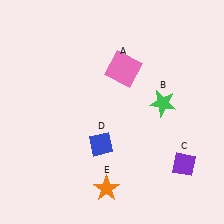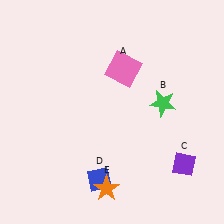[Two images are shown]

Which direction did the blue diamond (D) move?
The blue diamond (D) moved down.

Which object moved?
The blue diamond (D) moved down.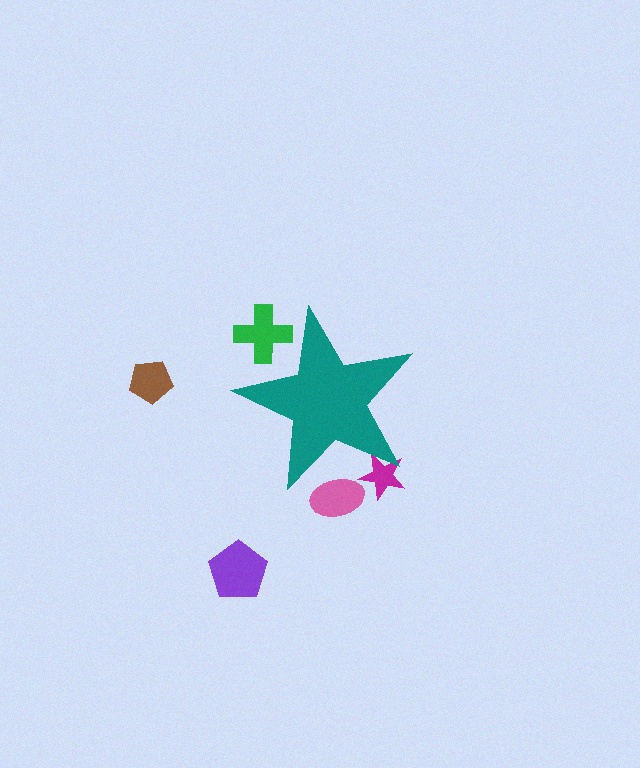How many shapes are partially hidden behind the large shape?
3 shapes are partially hidden.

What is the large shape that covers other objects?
A teal star.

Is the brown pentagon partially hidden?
No, the brown pentagon is fully visible.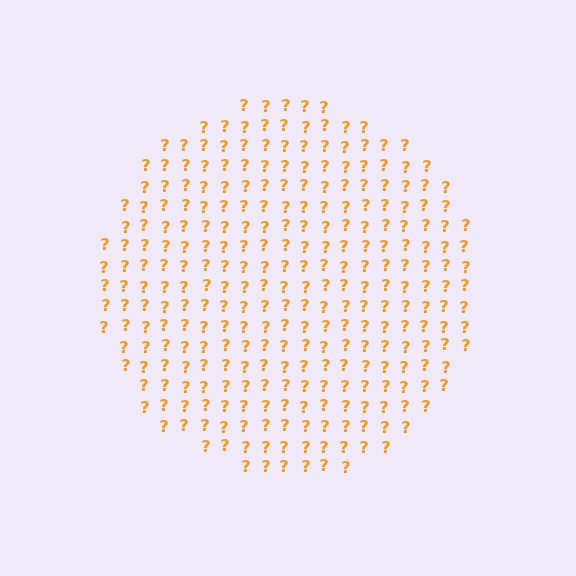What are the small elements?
The small elements are question marks.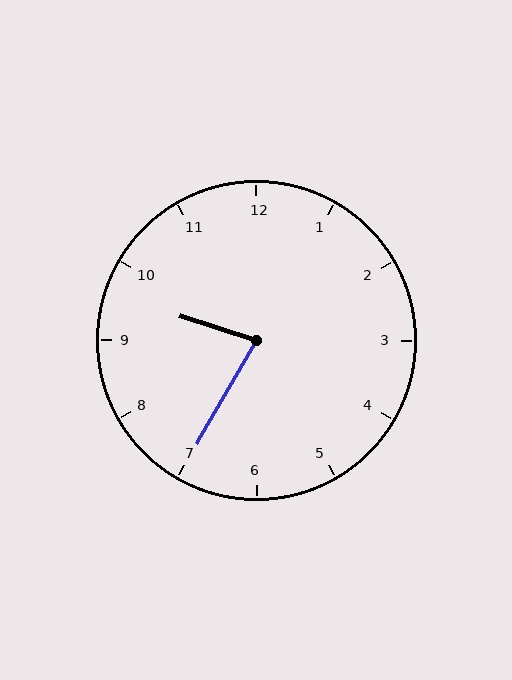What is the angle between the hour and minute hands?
Approximately 78 degrees.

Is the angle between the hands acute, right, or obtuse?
It is acute.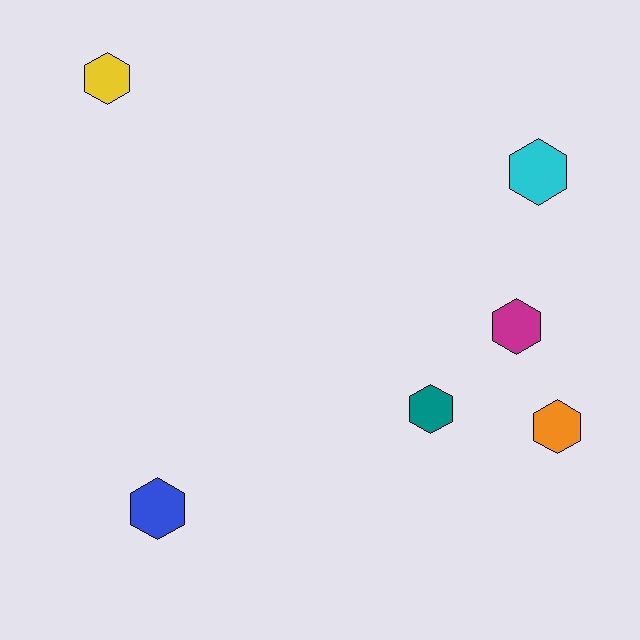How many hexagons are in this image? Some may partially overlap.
There are 6 hexagons.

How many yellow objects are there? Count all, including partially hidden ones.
There is 1 yellow object.